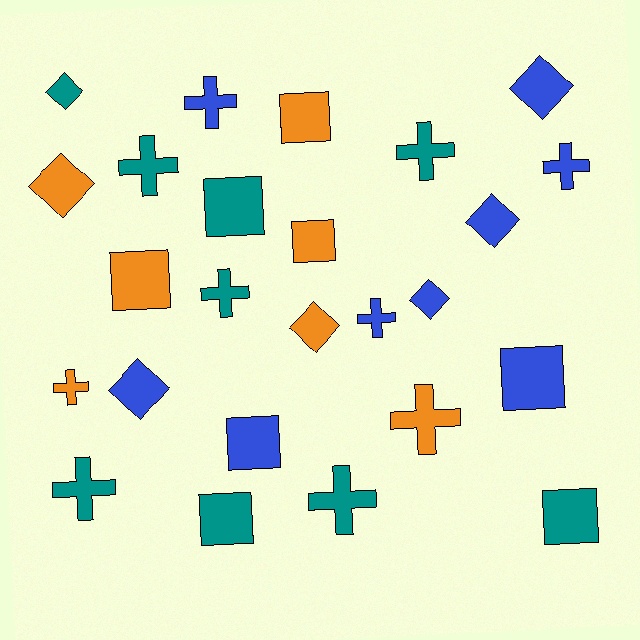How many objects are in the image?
There are 25 objects.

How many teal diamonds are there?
There is 1 teal diamond.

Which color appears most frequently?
Teal, with 9 objects.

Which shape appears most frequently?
Cross, with 10 objects.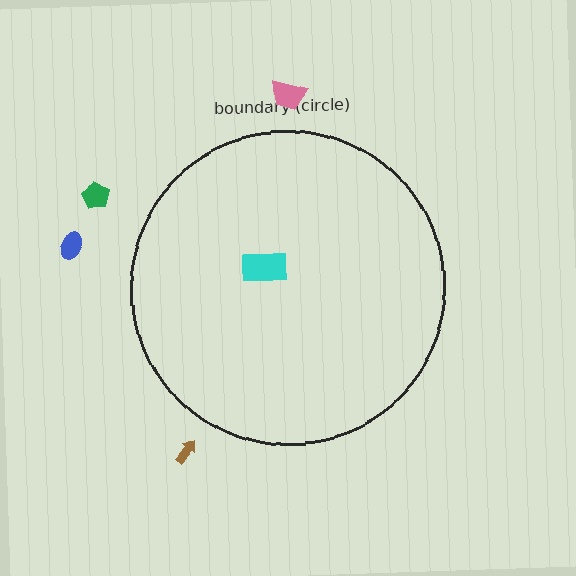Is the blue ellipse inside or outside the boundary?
Outside.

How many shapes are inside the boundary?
1 inside, 4 outside.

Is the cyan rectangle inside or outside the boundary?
Inside.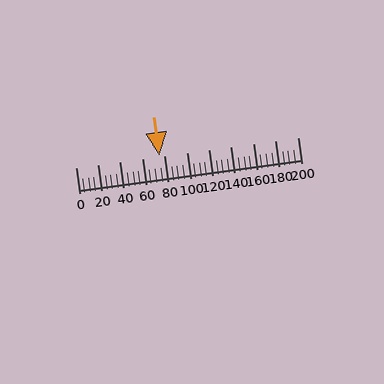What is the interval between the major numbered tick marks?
The major tick marks are spaced 20 units apart.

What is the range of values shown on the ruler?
The ruler shows values from 0 to 200.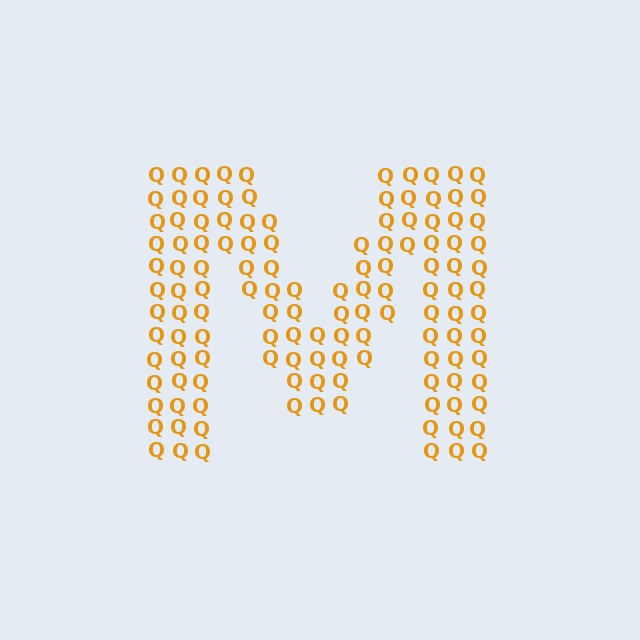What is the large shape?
The large shape is the letter M.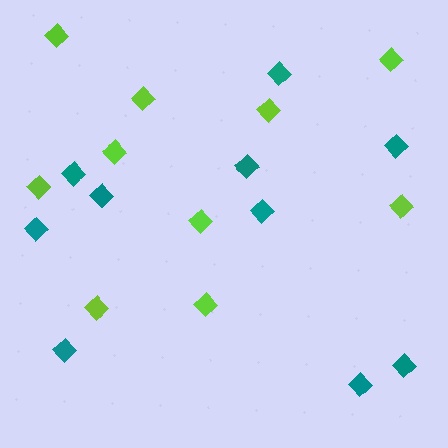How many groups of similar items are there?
There are 2 groups: one group of teal diamonds (10) and one group of lime diamonds (10).